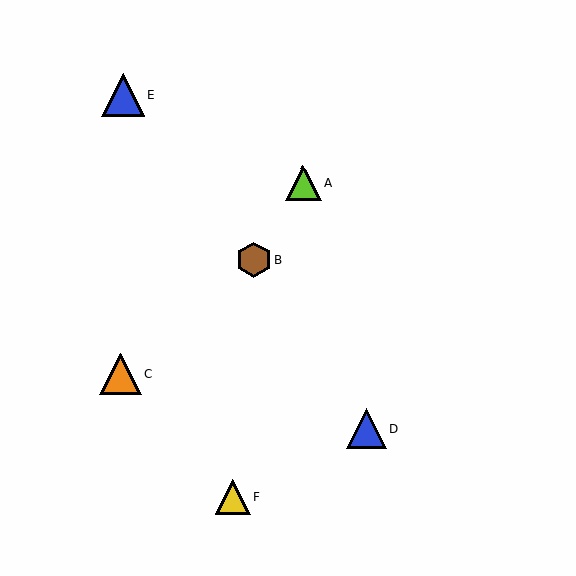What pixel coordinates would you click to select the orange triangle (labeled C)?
Click at (121, 373) to select the orange triangle C.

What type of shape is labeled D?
Shape D is a blue triangle.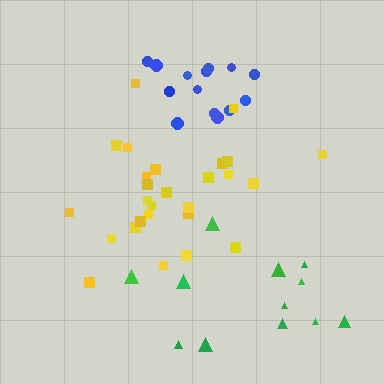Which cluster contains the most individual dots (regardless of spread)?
Yellow (27).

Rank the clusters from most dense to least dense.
blue, yellow, green.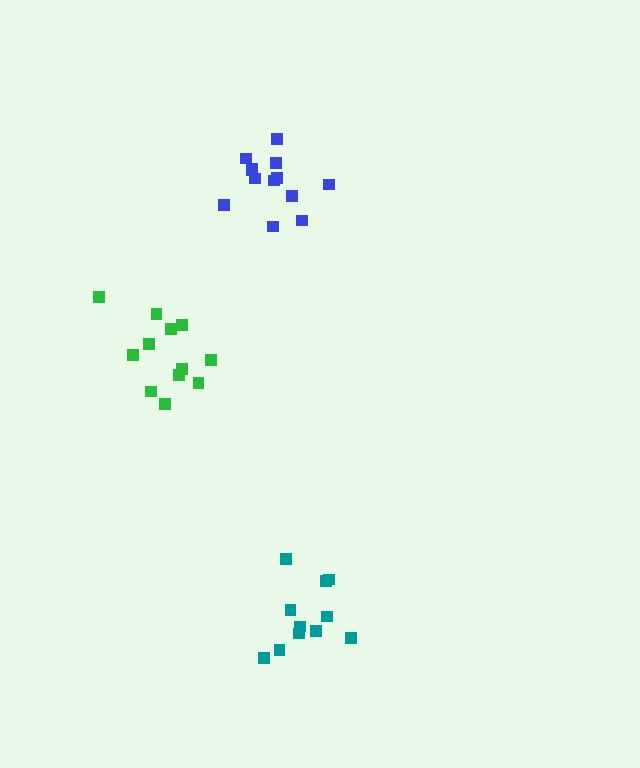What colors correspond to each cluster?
The clusters are colored: teal, blue, green.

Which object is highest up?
The blue cluster is topmost.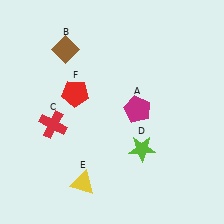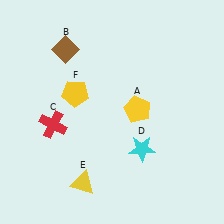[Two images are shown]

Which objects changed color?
A changed from magenta to yellow. D changed from lime to cyan. F changed from red to yellow.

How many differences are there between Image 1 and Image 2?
There are 3 differences between the two images.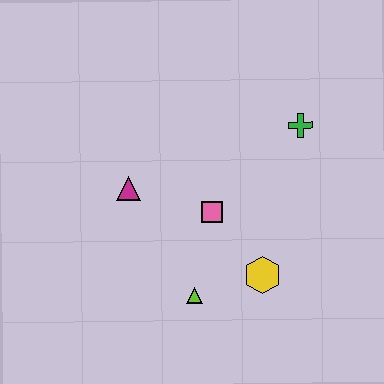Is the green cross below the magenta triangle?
No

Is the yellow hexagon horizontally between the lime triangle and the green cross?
Yes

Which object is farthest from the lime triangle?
The green cross is farthest from the lime triangle.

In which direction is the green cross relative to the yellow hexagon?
The green cross is above the yellow hexagon.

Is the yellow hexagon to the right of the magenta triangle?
Yes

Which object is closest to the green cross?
The pink square is closest to the green cross.